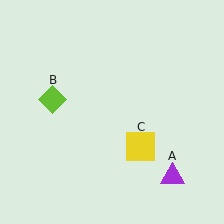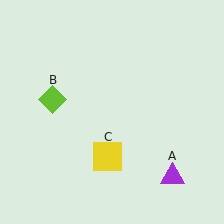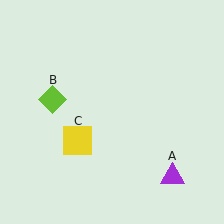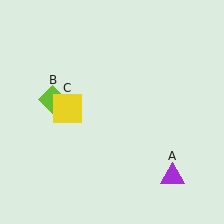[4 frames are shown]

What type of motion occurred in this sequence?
The yellow square (object C) rotated clockwise around the center of the scene.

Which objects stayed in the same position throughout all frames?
Purple triangle (object A) and lime diamond (object B) remained stationary.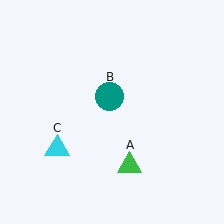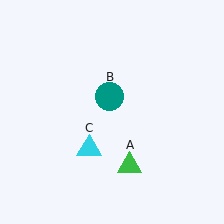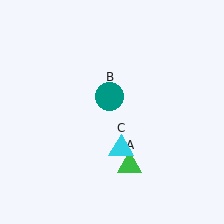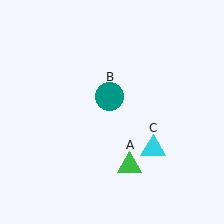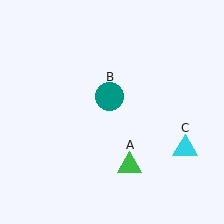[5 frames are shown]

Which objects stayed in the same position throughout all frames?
Green triangle (object A) and teal circle (object B) remained stationary.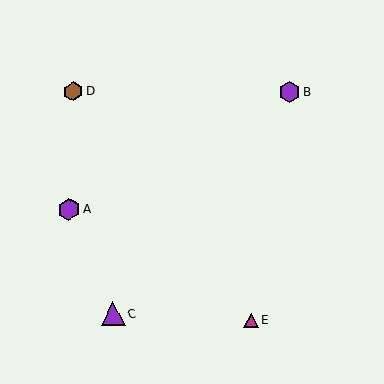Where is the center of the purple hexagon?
The center of the purple hexagon is at (69, 209).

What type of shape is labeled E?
Shape E is a magenta triangle.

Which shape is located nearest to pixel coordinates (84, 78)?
The brown hexagon (labeled D) at (73, 91) is nearest to that location.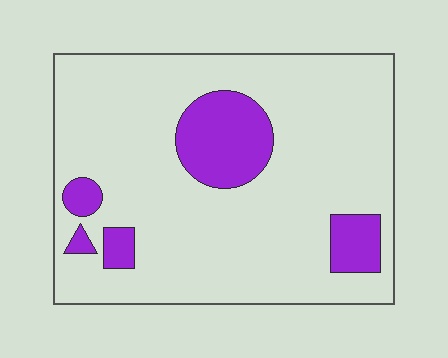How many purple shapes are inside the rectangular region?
5.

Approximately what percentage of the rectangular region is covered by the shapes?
Approximately 15%.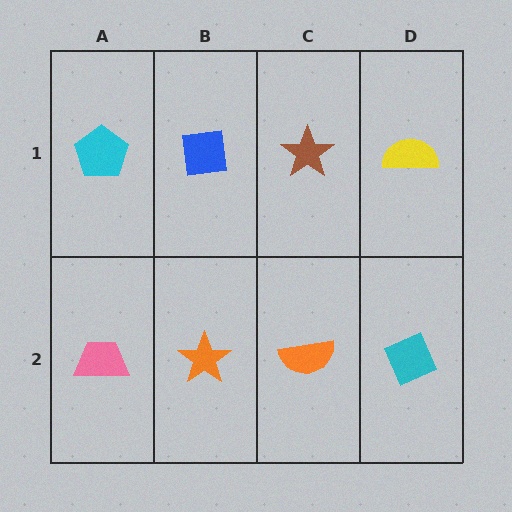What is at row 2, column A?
A pink trapezoid.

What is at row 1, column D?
A yellow semicircle.